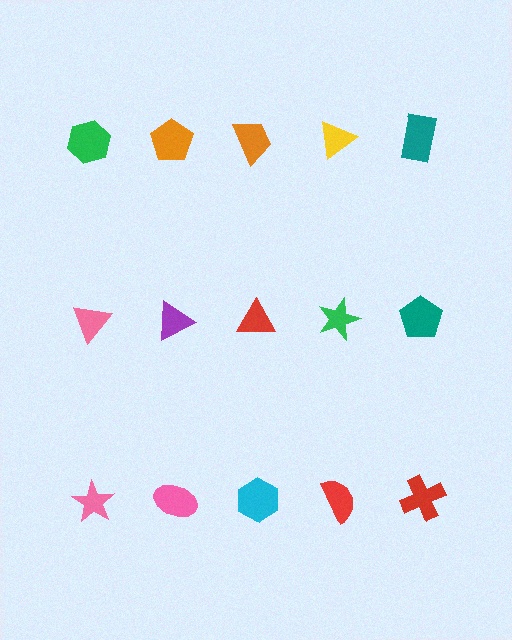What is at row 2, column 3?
A red triangle.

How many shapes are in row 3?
5 shapes.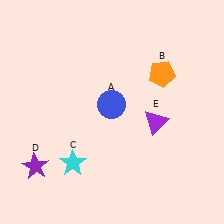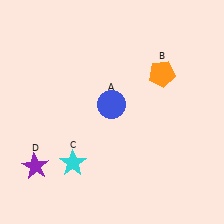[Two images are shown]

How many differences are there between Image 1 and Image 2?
There is 1 difference between the two images.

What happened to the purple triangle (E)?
The purple triangle (E) was removed in Image 2. It was in the bottom-right area of Image 1.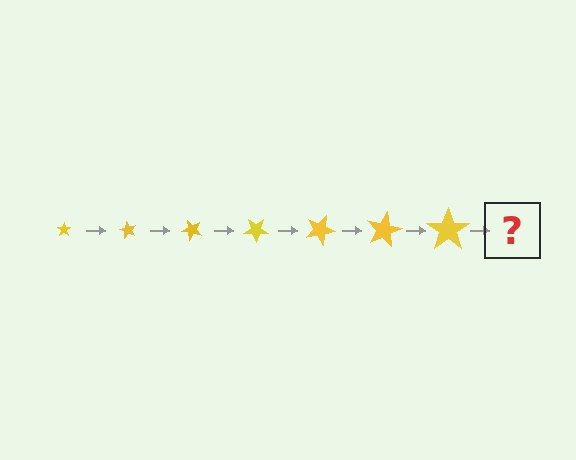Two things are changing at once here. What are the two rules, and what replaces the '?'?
The two rules are that the star grows larger each step and it rotates 60 degrees each step. The '?' should be a star, larger than the previous one and rotated 420 degrees from the start.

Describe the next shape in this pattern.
It should be a star, larger than the previous one and rotated 420 degrees from the start.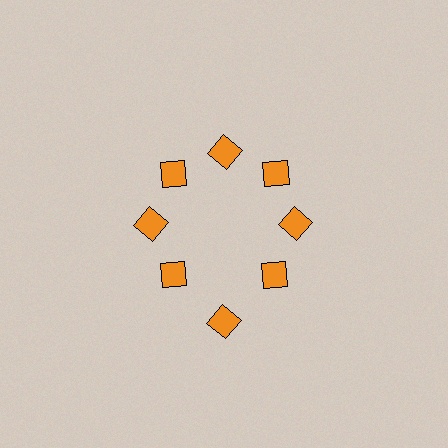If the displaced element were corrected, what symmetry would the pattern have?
It would have 8-fold rotational symmetry — the pattern would map onto itself every 45 degrees.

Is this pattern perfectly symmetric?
No. The 8 orange diamonds are arranged in a ring, but one element near the 6 o'clock position is pushed outward from the center, breaking the 8-fold rotational symmetry.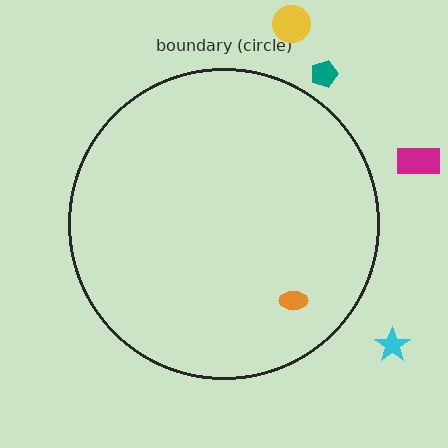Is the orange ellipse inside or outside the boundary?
Inside.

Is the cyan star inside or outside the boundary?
Outside.